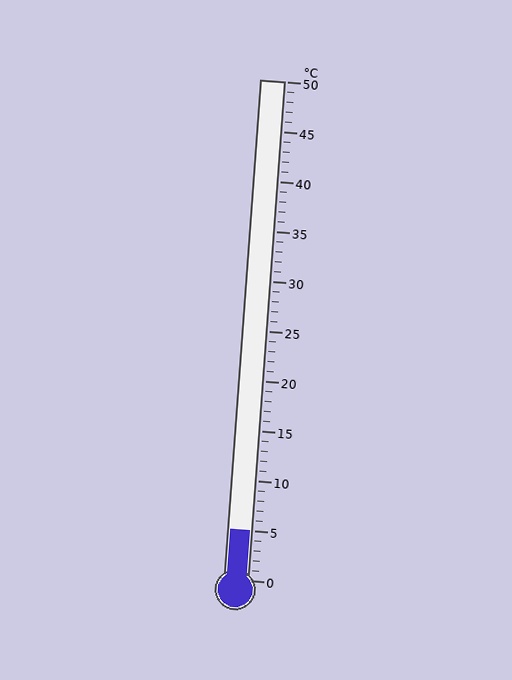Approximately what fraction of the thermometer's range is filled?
The thermometer is filled to approximately 10% of its range.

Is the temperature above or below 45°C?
The temperature is below 45°C.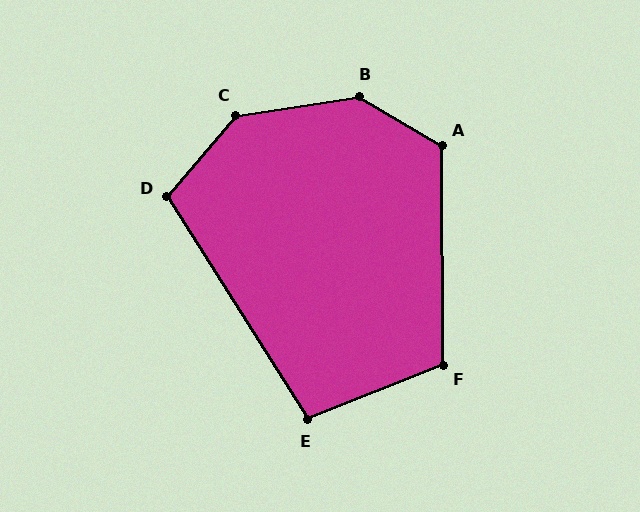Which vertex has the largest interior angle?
B, at approximately 141 degrees.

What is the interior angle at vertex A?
Approximately 121 degrees (obtuse).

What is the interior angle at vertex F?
Approximately 112 degrees (obtuse).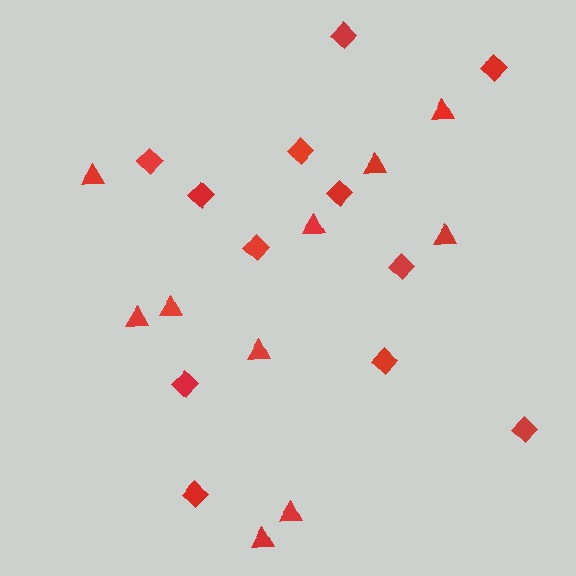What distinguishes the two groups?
There are 2 groups: one group of diamonds (12) and one group of triangles (10).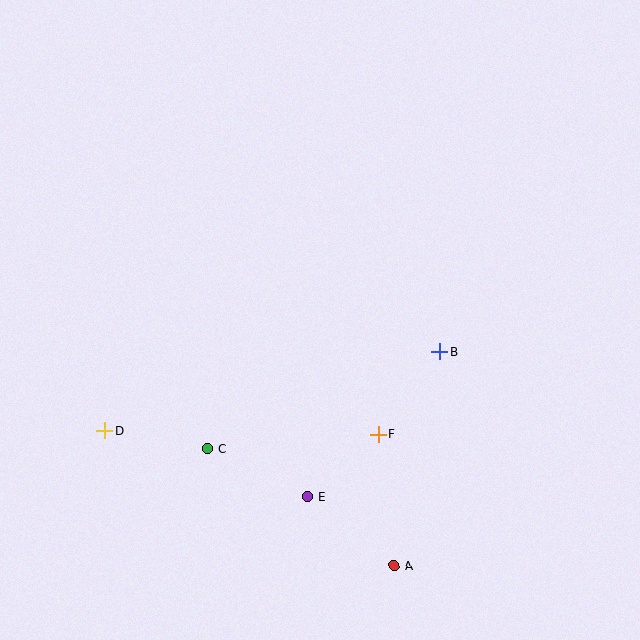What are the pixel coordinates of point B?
Point B is at (440, 352).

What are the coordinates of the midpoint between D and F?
The midpoint between D and F is at (242, 433).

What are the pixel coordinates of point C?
Point C is at (208, 449).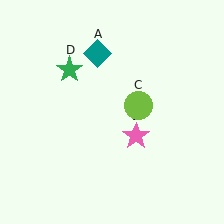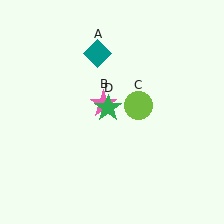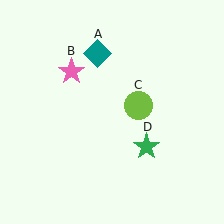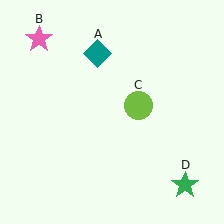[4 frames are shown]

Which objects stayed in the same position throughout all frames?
Teal diamond (object A) and lime circle (object C) remained stationary.